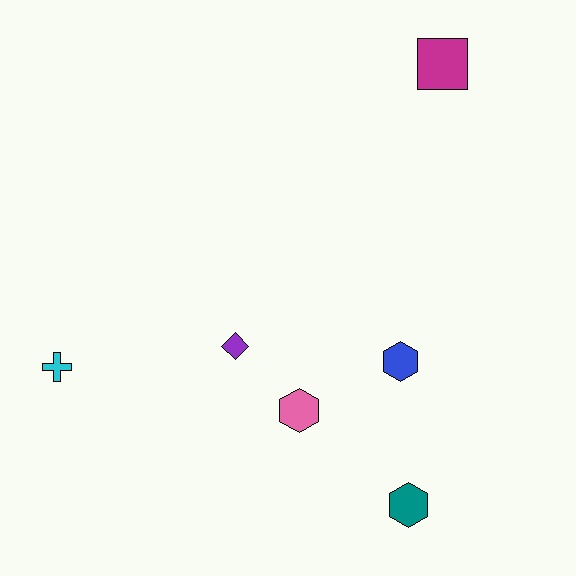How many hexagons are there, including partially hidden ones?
There are 3 hexagons.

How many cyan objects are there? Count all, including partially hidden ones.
There is 1 cyan object.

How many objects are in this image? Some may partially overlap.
There are 6 objects.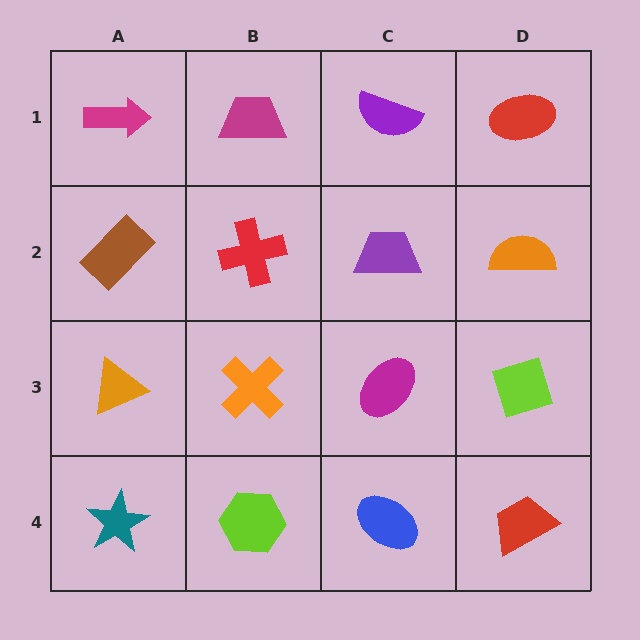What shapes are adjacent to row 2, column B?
A magenta trapezoid (row 1, column B), an orange cross (row 3, column B), a brown rectangle (row 2, column A), a purple trapezoid (row 2, column C).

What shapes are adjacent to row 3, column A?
A brown rectangle (row 2, column A), a teal star (row 4, column A), an orange cross (row 3, column B).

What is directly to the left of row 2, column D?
A purple trapezoid.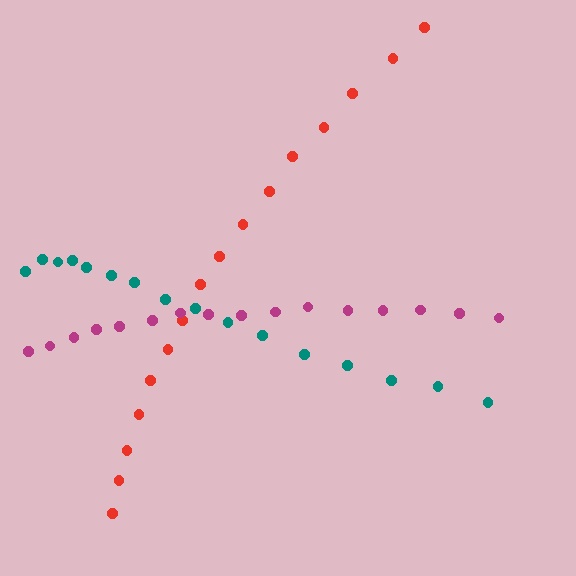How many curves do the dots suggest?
There are 3 distinct paths.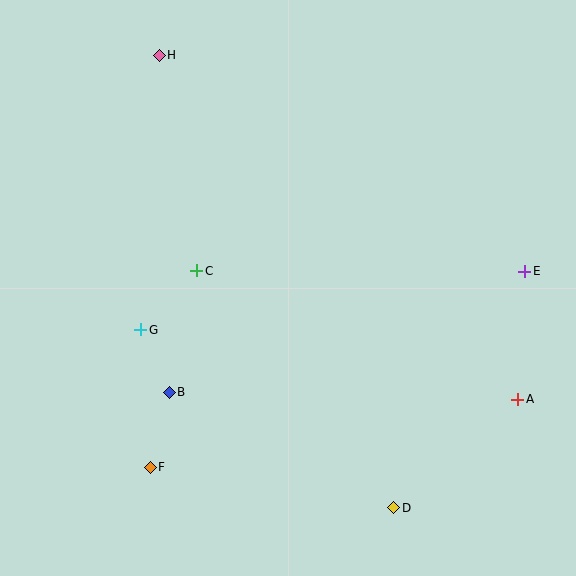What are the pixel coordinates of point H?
Point H is at (159, 55).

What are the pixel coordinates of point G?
Point G is at (141, 330).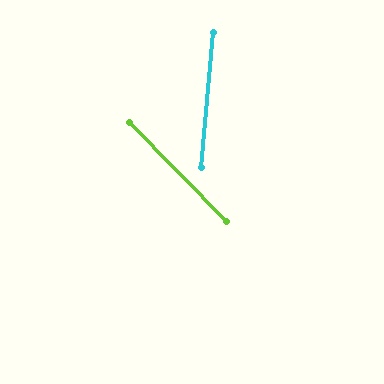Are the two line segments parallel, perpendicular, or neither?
Neither parallel nor perpendicular — they differ by about 49°.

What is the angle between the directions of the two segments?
Approximately 49 degrees.